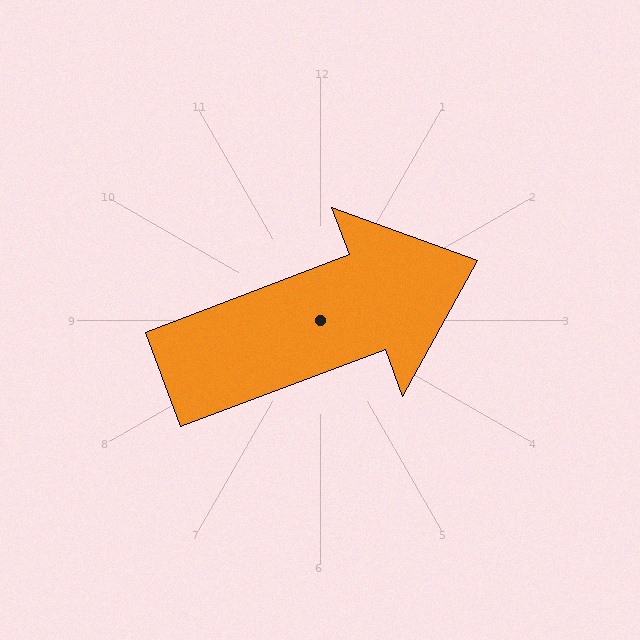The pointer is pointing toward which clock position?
Roughly 2 o'clock.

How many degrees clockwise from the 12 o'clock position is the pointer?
Approximately 69 degrees.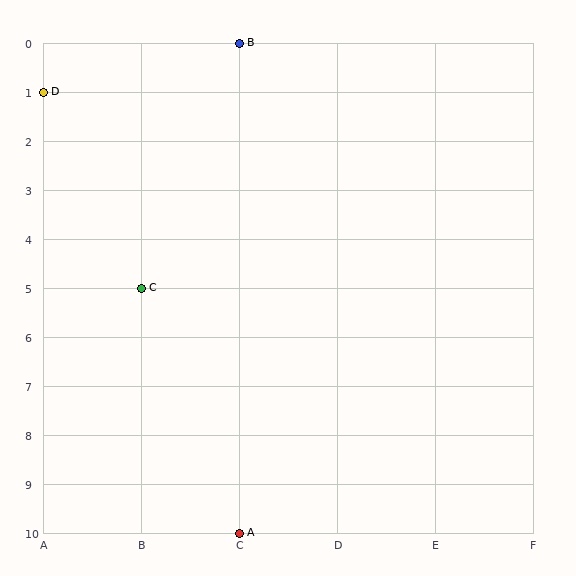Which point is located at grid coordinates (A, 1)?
Point D is at (A, 1).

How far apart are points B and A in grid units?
Points B and A are 10 rows apart.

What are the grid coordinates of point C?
Point C is at grid coordinates (B, 5).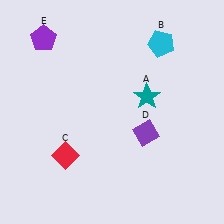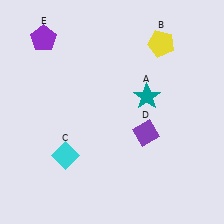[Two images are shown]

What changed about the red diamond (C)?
In Image 1, C is red. In Image 2, it changed to cyan.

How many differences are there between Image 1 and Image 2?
There are 2 differences between the two images.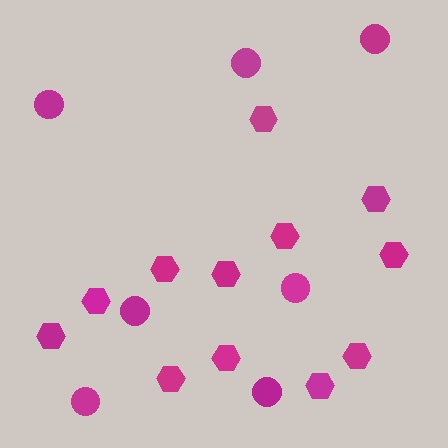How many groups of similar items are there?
There are 2 groups: one group of circles (7) and one group of hexagons (12).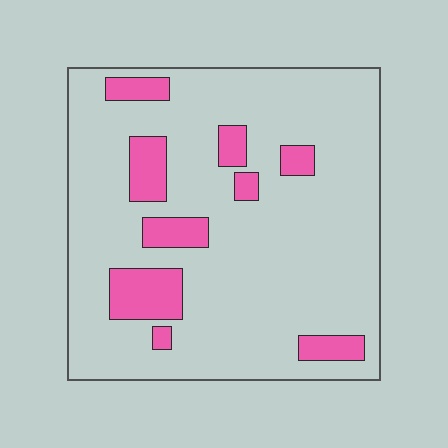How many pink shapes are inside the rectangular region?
9.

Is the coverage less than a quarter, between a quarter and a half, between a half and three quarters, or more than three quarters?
Less than a quarter.